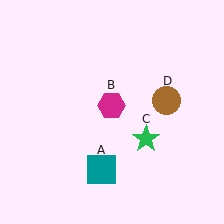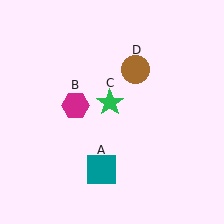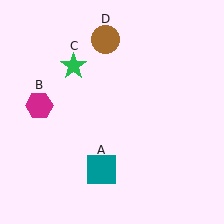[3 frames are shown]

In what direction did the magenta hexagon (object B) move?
The magenta hexagon (object B) moved left.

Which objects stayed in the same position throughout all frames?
Teal square (object A) remained stationary.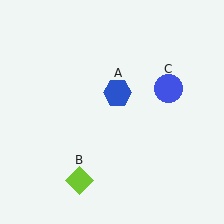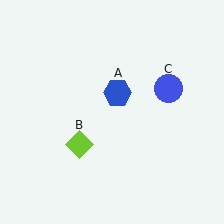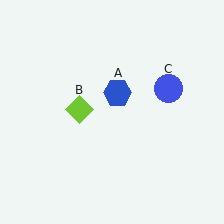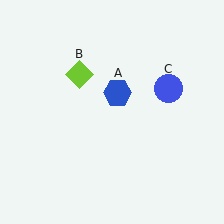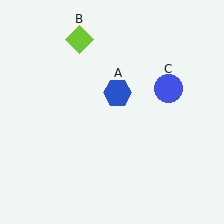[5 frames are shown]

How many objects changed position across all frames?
1 object changed position: lime diamond (object B).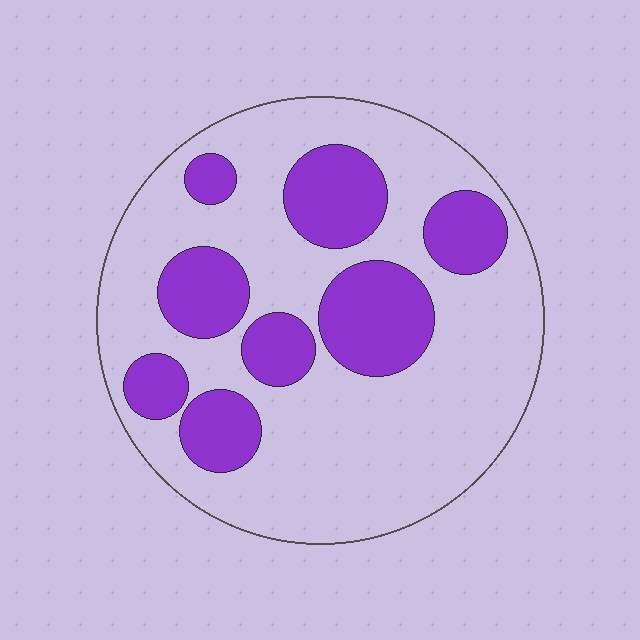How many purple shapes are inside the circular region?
8.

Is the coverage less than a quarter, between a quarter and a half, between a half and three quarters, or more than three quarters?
Between a quarter and a half.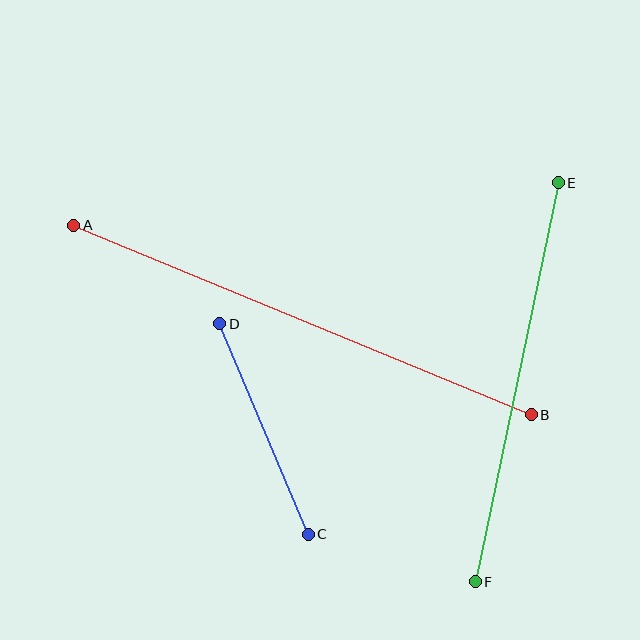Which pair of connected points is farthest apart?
Points A and B are farthest apart.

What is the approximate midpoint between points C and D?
The midpoint is at approximately (264, 429) pixels.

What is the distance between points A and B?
The distance is approximately 495 pixels.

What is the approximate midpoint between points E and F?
The midpoint is at approximately (517, 382) pixels.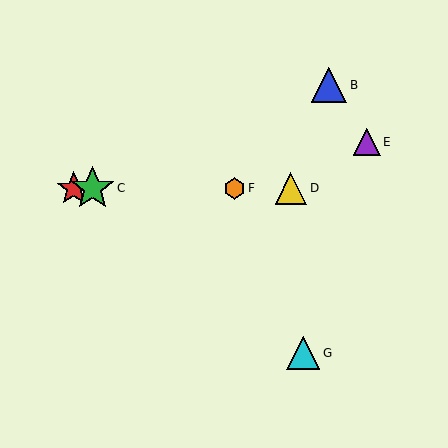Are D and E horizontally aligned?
No, D is at y≈188 and E is at y≈142.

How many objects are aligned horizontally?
4 objects (A, C, D, F) are aligned horizontally.